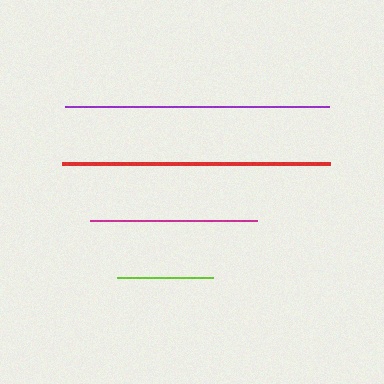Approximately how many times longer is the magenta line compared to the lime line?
The magenta line is approximately 1.7 times the length of the lime line.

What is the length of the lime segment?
The lime segment is approximately 96 pixels long.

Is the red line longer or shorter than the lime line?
The red line is longer than the lime line.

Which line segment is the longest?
The red line is the longest at approximately 268 pixels.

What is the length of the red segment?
The red segment is approximately 268 pixels long.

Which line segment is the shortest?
The lime line is the shortest at approximately 96 pixels.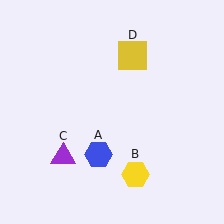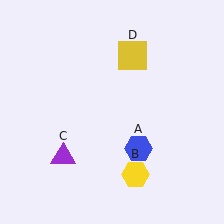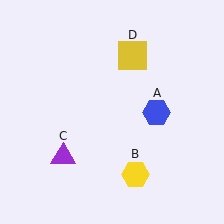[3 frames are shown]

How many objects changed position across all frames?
1 object changed position: blue hexagon (object A).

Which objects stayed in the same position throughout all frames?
Yellow hexagon (object B) and purple triangle (object C) and yellow square (object D) remained stationary.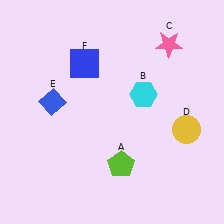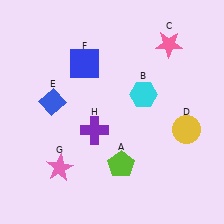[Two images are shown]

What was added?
A pink star (G), a purple cross (H) were added in Image 2.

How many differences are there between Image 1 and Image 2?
There are 2 differences between the two images.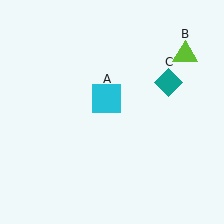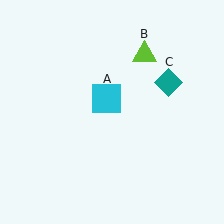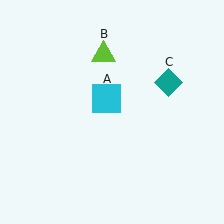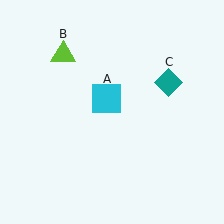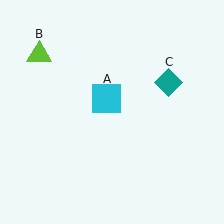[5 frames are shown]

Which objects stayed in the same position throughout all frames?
Cyan square (object A) and teal diamond (object C) remained stationary.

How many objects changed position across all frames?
1 object changed position: lime triangle (object B).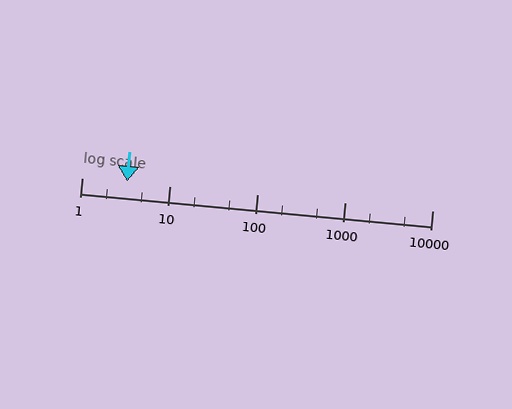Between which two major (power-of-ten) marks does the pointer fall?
The pointer is between 1 and 10.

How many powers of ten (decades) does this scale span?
The scale spans 4 decades, from 1 to 10000.